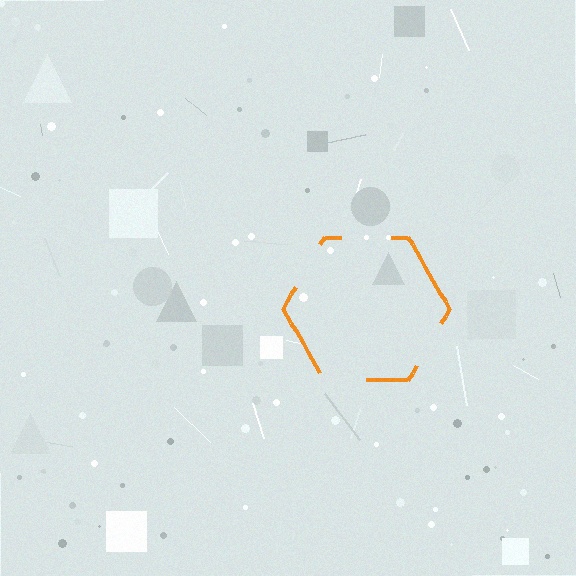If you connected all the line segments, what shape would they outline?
They would outline a hexagon.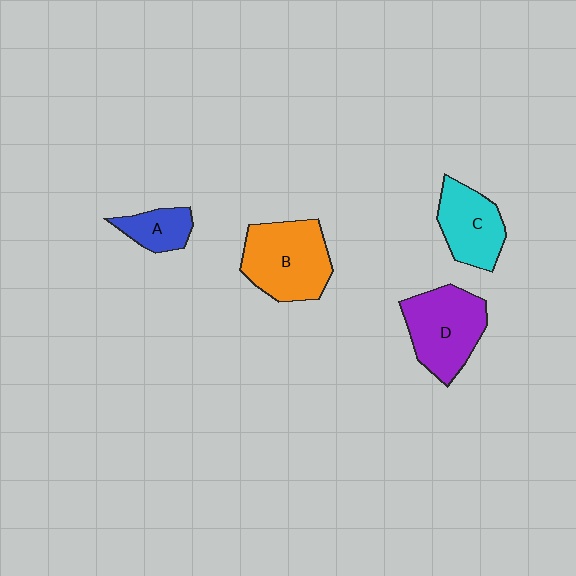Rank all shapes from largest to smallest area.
From largest to smallest: B (orange), D (purple), C (cyan), A (blue).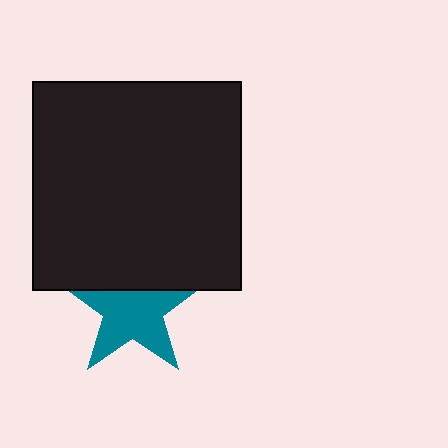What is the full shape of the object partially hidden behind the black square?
The partially hidden object is a teal star.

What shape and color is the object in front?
The object in front is a black square.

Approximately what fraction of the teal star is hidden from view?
Roughly 31% of the teal star is hidden behind the black square.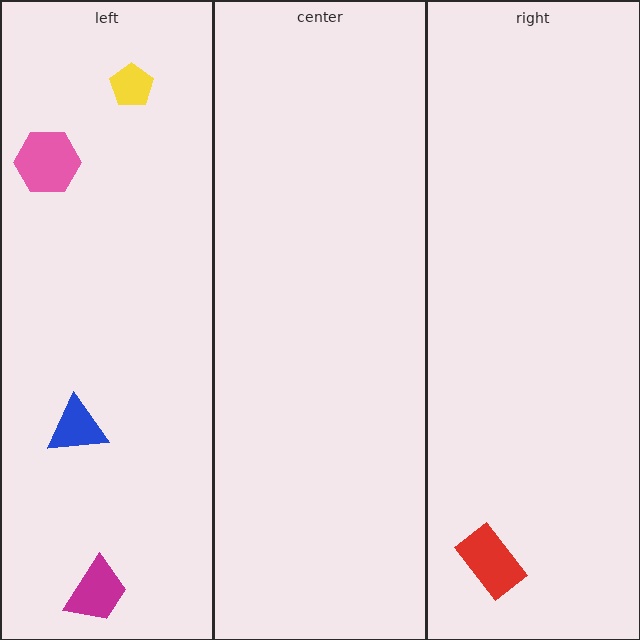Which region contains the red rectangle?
The right region.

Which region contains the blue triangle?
The left region.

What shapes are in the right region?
The red rectangle.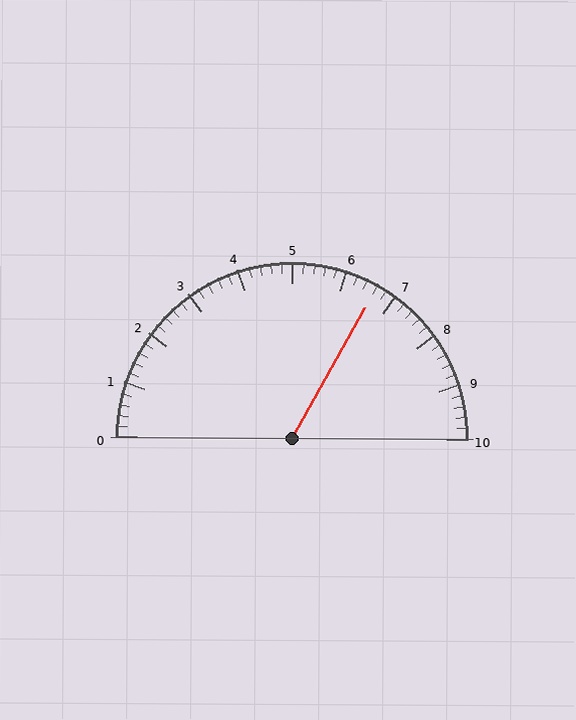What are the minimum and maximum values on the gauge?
The gauge ranges from 0 to 10.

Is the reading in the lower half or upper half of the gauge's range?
The reading is in the upper half of the range (0 to 10).